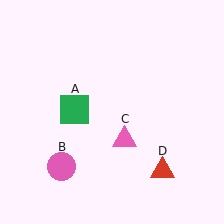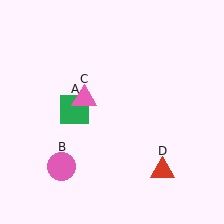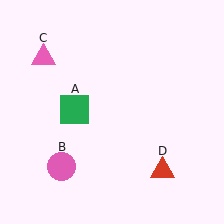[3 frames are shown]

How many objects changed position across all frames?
1 object changed position: pink triangle (object C).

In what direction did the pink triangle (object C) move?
The pink triangle (object C) moved up and to the left.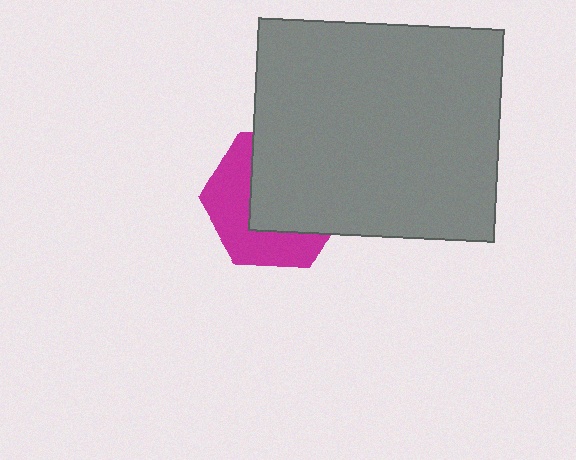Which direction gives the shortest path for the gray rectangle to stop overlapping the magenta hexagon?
Moving toward the upper-right gives the shortest separation.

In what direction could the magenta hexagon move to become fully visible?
The magenta hexagon could move toward the lower-left. That would shift it out from behind the gray rectangle entirely.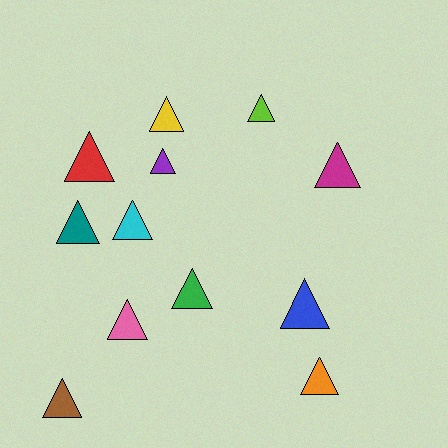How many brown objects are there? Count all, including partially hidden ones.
There is 1 brown object.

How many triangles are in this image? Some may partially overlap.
There are 12 triangles.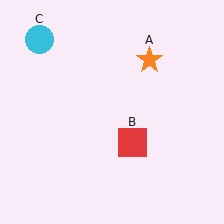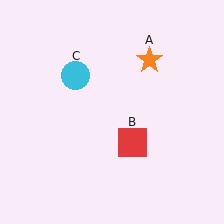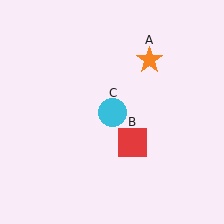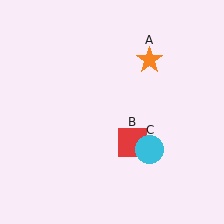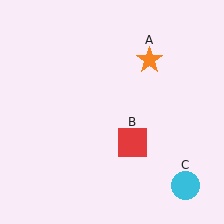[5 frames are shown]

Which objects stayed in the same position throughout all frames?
Orange star (object A) and red square (object B) remained stationary.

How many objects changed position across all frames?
1 object changed position: cyan circle (object C).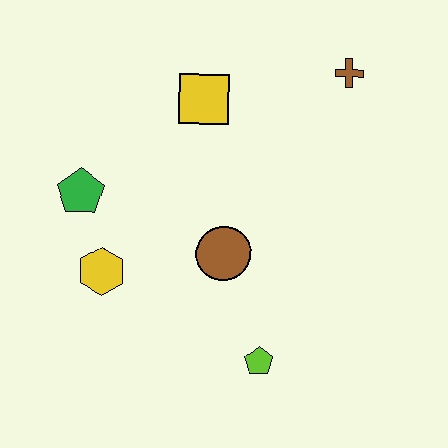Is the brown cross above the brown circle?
Yes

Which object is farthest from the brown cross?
The yellow hexagon is farthest from the brown cross.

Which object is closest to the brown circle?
The lime pentagon is closest to the brown circle.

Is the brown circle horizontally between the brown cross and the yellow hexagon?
Yes